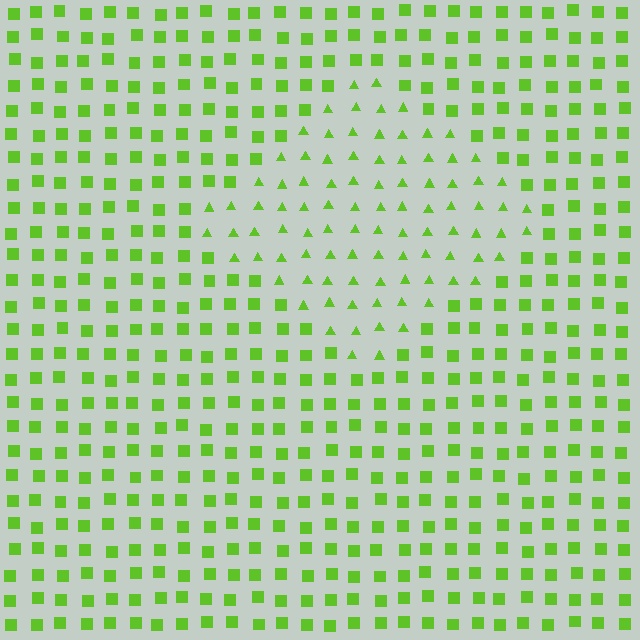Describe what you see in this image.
The image is filled with small lime elements arranged in a uniform grid. A diamond-shaped region contains triangles, while the surrounding area contains squares. The boundary is defined purely by the change in element shape.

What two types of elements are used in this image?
The image uses triangles inside the diamond region and squares outside it.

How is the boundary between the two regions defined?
The boundary is defined by a change in element shape: triangles inside vs. squares outside. All elements share the same color and spacing.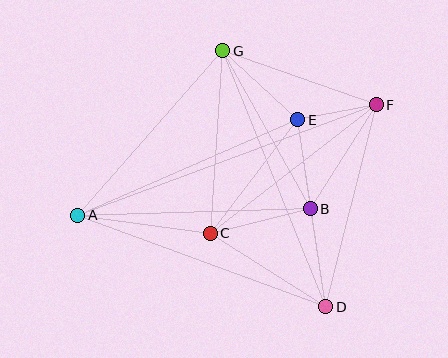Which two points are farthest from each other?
Points A and F are farthest from each other.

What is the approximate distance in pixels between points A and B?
The distance between A and B is approximately 233 pixels.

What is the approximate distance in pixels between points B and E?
The distance between B and E is approximately 90 pixels.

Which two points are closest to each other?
Points E and F are closest to each other.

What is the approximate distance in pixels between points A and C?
The distance between A and C is approximately 134 pixels.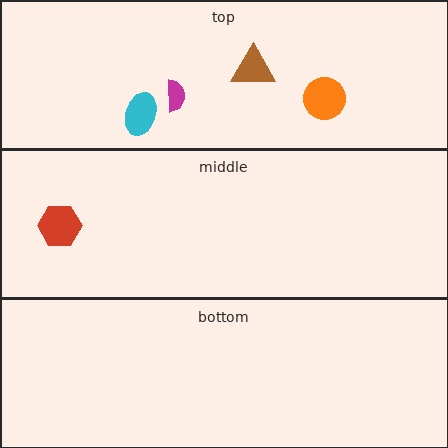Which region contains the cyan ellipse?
The top region.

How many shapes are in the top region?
4.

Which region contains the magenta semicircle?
The top region.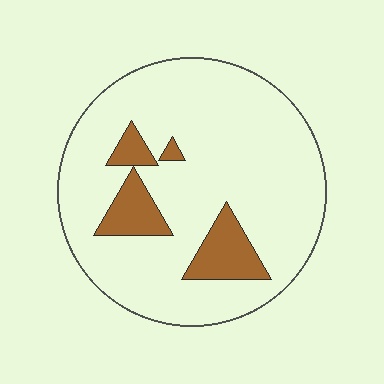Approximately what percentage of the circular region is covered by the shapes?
Approximately 15%.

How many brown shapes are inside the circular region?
4.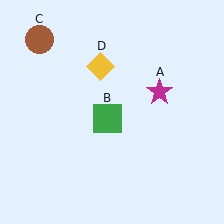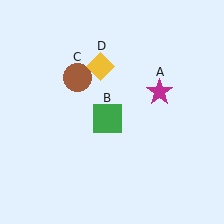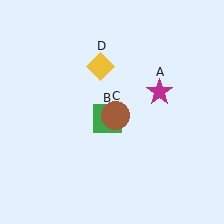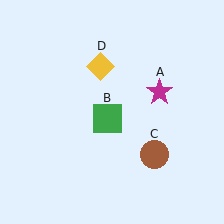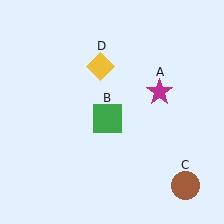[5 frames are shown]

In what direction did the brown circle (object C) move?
The brown circle (object C) moved down and to the right.